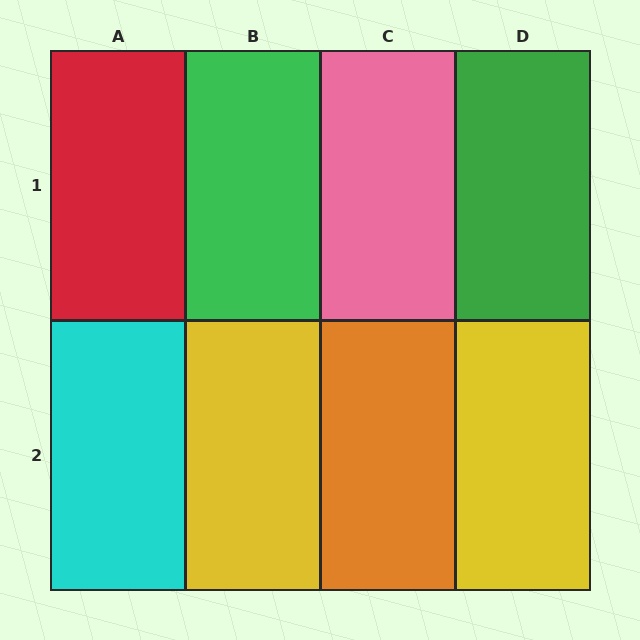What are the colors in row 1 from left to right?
Red, green, pink, green.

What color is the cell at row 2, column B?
Yellow.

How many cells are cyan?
1 cell is cyan.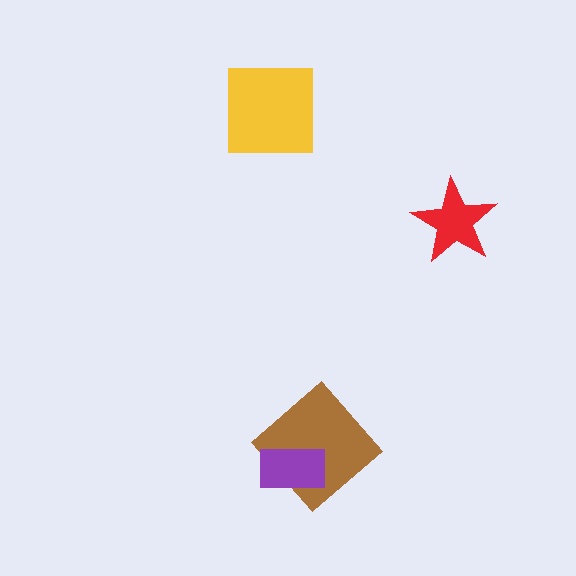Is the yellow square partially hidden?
No, no other shape covers it.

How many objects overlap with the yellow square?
0 objects overlap with the yellow square.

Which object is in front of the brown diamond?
The purple rectangle is in front of the brown diamond.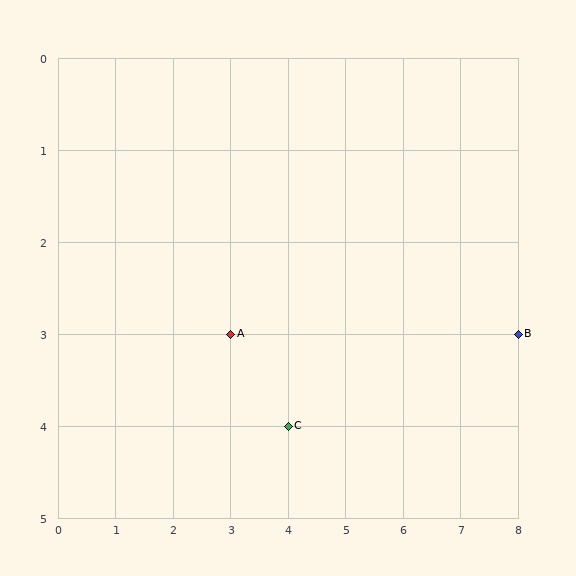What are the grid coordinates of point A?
Point A is at grid coordinates (3, 3).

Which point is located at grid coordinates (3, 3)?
Point A is at (3, 3).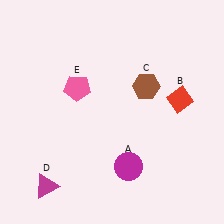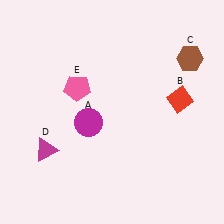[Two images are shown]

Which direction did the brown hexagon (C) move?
The brown hexagon (C) moved right.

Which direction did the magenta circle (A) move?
The magenta circle (A) moved up.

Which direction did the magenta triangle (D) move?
The magenta triangle (D) moved up.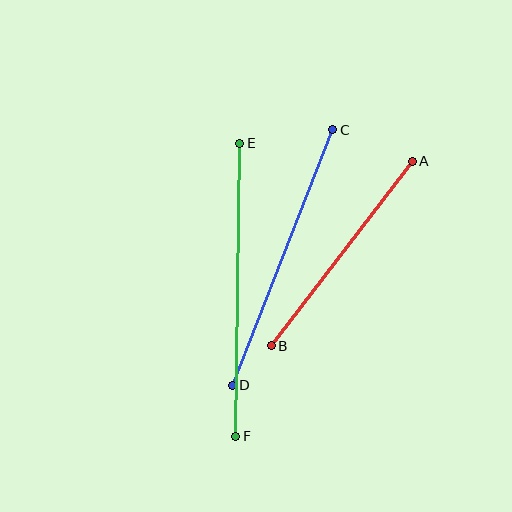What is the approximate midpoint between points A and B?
The midpoint is at approximately (342, 253) pixels.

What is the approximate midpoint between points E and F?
The midpoint is at approximately (238, 290) pixels.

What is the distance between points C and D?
The distance is approximately 274 pixels.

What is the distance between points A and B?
The distance is approximately 232 pixels.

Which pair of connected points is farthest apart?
Points E and F are farthest apart.